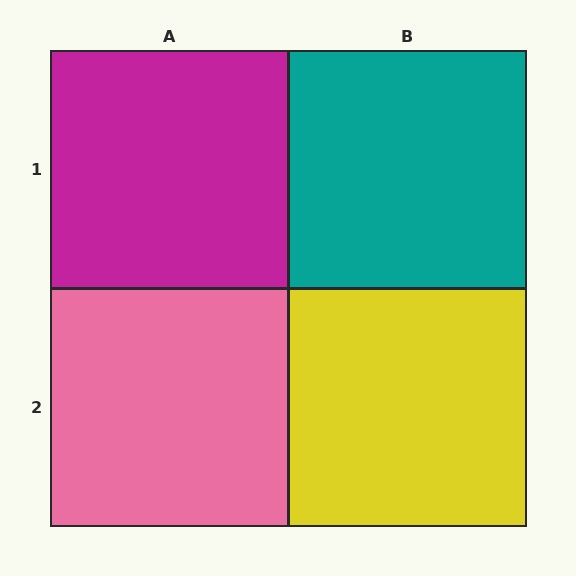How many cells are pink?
1 cell is pink.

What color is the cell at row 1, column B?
Teal.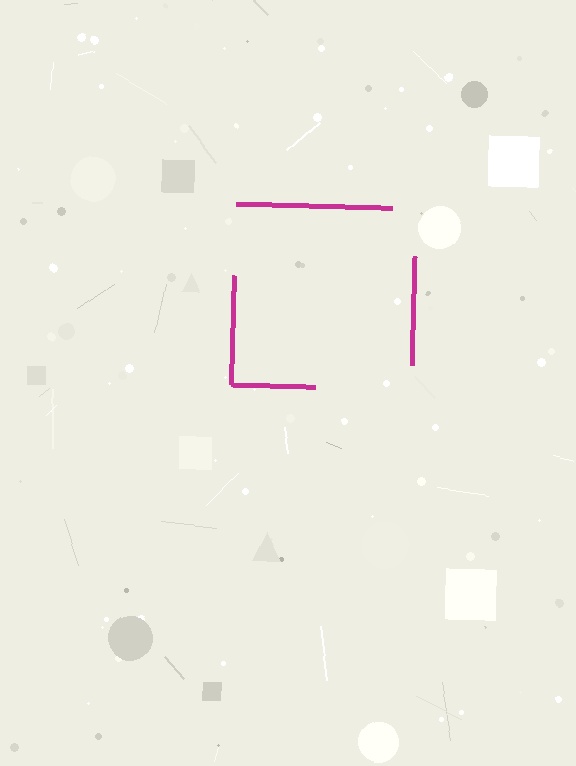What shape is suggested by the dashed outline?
The dashed outline suggests a square.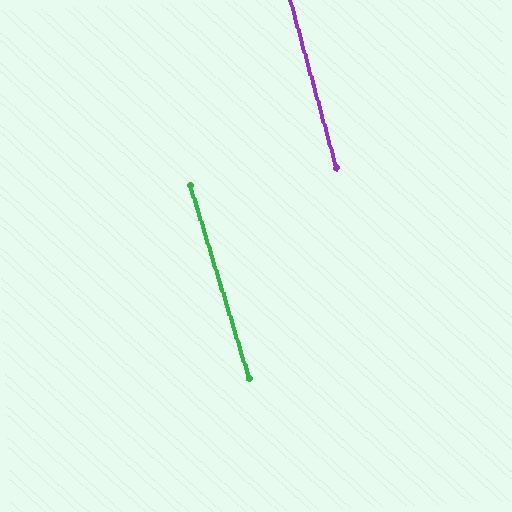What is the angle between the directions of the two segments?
Approximately 2 degrees.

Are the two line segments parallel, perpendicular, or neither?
Parallel — their directions differ by only 1.7°.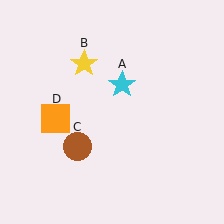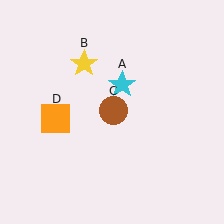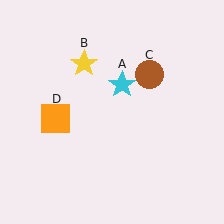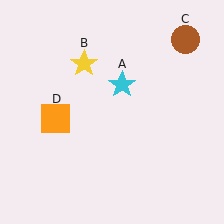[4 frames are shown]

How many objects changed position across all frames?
1 object changed position: brown circle (object C).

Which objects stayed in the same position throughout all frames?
Cyan star (object A) and yellow star (object B) and orange square (object D) remained stationary.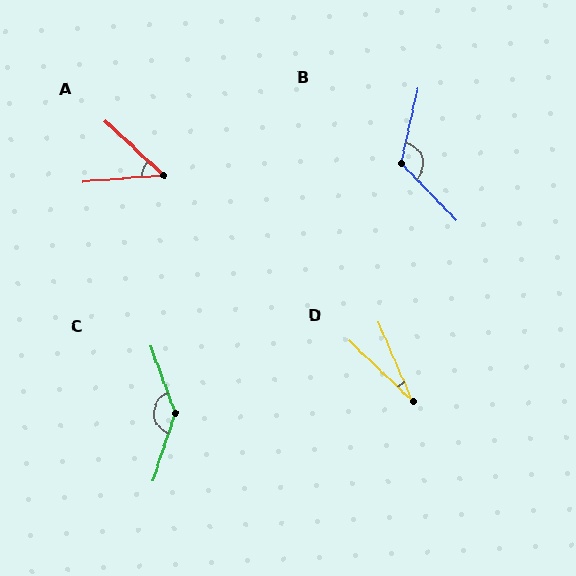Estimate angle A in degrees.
Approximately 47 degrees.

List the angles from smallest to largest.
D (23°), A (47°), B (123°), C (142°).